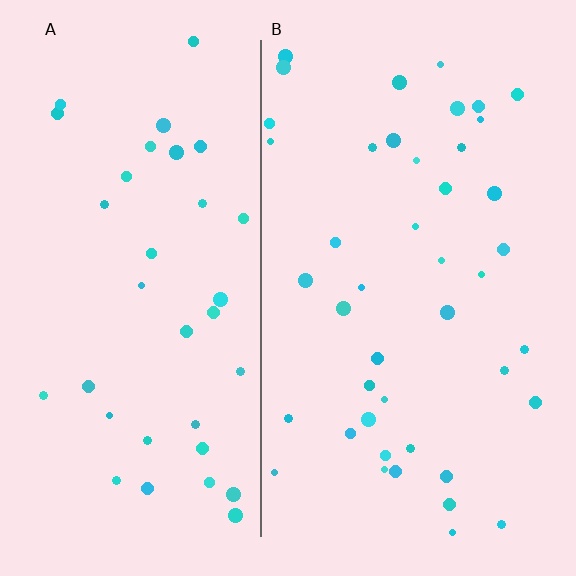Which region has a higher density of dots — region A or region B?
B (the right).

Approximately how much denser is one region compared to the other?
Approximately 1.2× — region B over region A.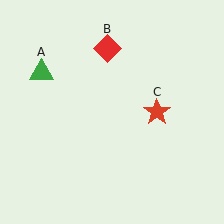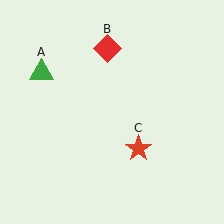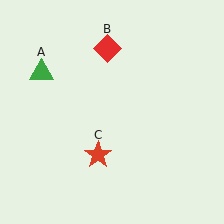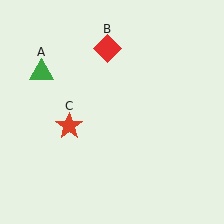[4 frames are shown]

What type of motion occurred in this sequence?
The red star (object C) rotated clockwise around the center of the scene.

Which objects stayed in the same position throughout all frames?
Green triangle (object A) and red diamond (object B) remained stationary.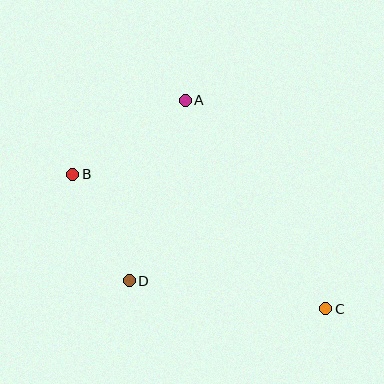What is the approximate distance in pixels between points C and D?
The distance between C and D is approximately 199 pixels.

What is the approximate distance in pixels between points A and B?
The distance between A and B is approximately 135 pixels.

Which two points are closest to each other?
Points B and D are closest to each other.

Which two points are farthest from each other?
Points B and C are farthest from each other.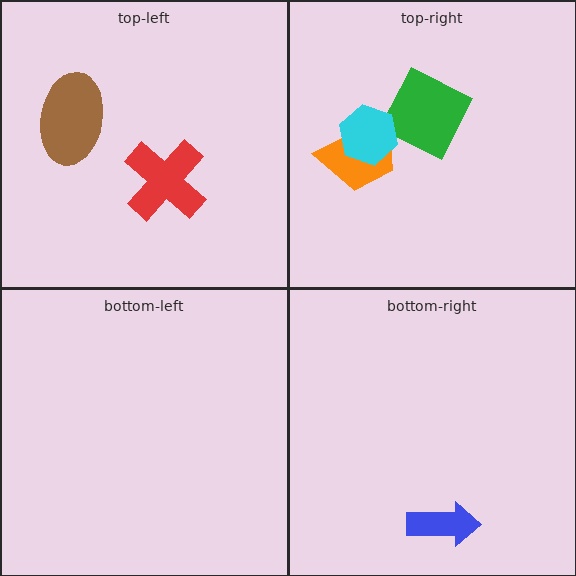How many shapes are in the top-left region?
2.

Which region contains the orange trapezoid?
The top-right region.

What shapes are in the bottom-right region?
The blue arrow.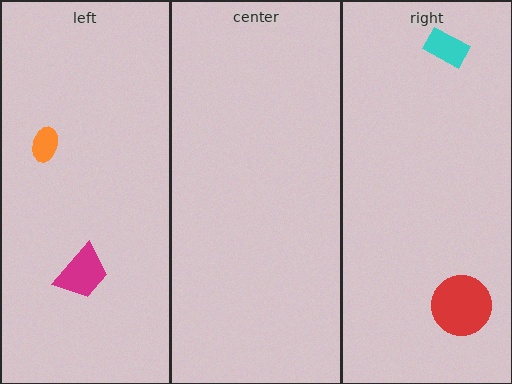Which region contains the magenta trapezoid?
The left region.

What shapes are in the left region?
The magenta trapezoid, the orange ellipse.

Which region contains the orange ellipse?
The left region.